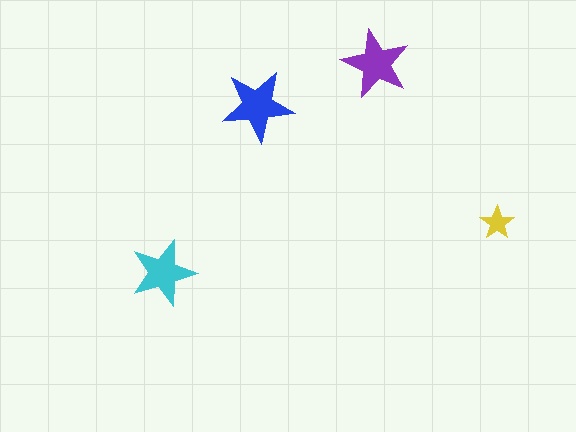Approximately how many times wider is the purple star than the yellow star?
About 2 times wider.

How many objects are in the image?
There are 4 objects in the image.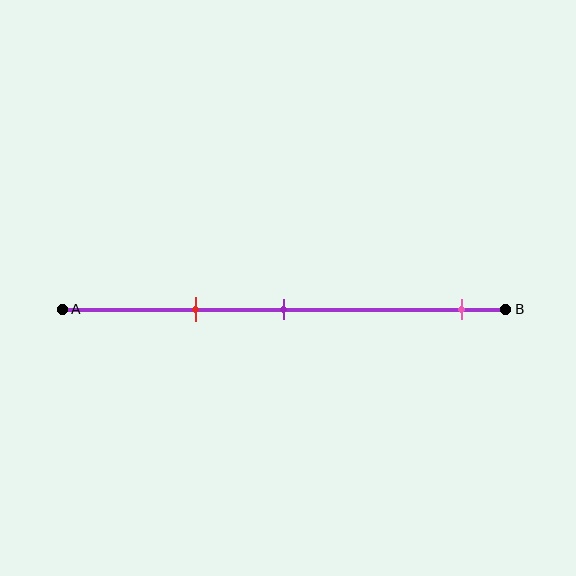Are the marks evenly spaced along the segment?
No, the marks are not evenly spaced.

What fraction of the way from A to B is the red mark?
The red mark is approximately 30% (0.3) of the way from A to B.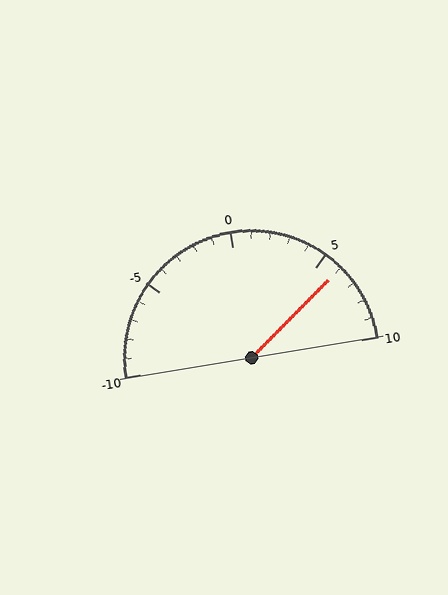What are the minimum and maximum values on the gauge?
The gauge ranges from -10 to 10.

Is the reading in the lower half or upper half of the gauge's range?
The reading is in the upper half of the range (-10 to 10).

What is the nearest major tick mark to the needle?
The nearest major tick mark is 5.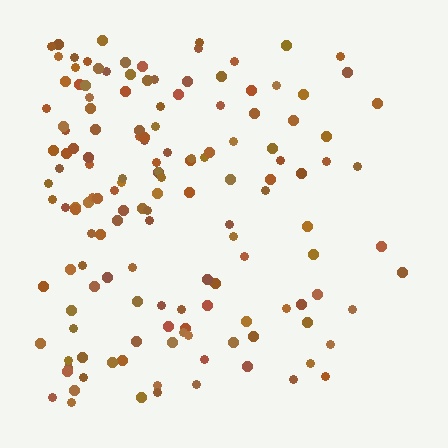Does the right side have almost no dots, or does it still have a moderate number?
Still a moderate number, just noticeably fewer than the left.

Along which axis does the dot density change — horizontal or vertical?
Horizontal.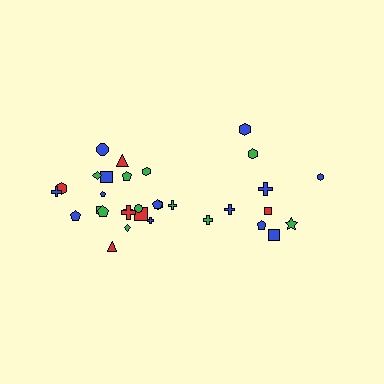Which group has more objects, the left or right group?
The left group.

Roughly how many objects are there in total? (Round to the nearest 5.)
Roughly 30 objects in total.